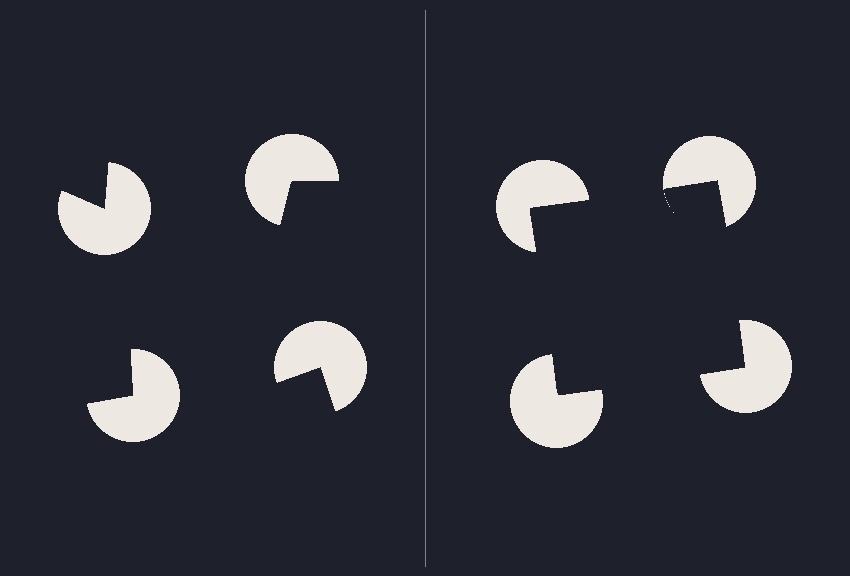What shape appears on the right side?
An illusory square.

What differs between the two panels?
The pac-man discs are positioned identically on both sides; only the wedge orientations differ. On the right they align to a square; on the left they are misaligned.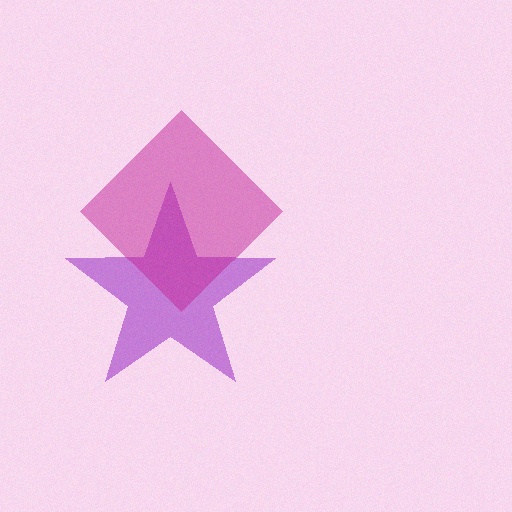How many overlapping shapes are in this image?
There are 2 overlapping shapes in the image.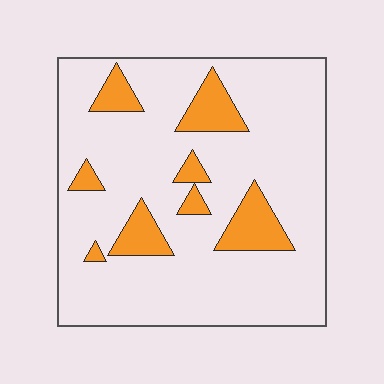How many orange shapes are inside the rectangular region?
8.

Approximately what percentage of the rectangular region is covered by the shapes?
Approximately 15%.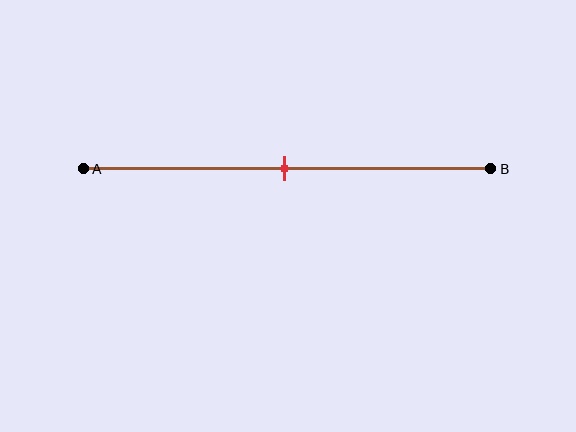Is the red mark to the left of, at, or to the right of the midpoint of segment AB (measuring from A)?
The red mark is approximately at the midpoint of segment AB.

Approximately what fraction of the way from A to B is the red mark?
The red mark is approximately 50% of the way from A to B.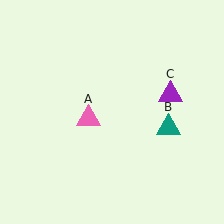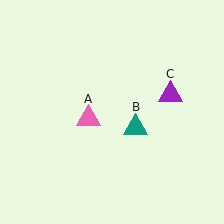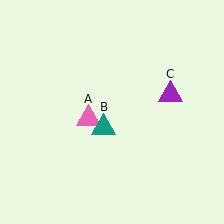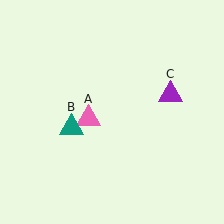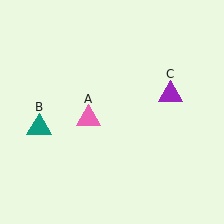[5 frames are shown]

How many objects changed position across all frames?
1 object changed position: teal triangle (object B).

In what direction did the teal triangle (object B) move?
The teal triangle (object B) moved left.